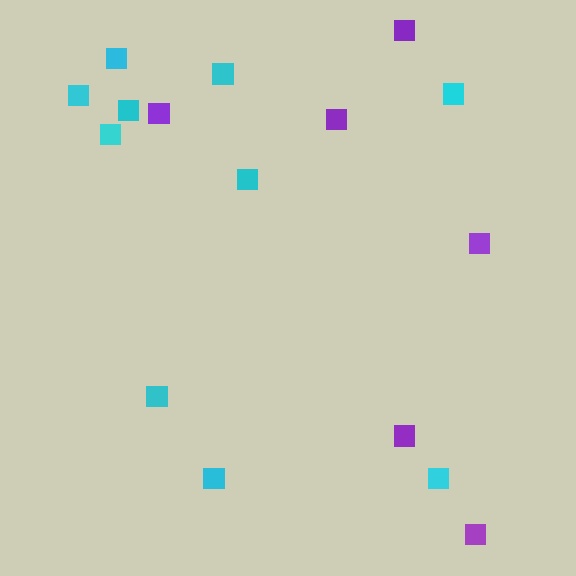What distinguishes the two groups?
There are 2 groups: one group of cyan squares (10) and one group of purple squares (6).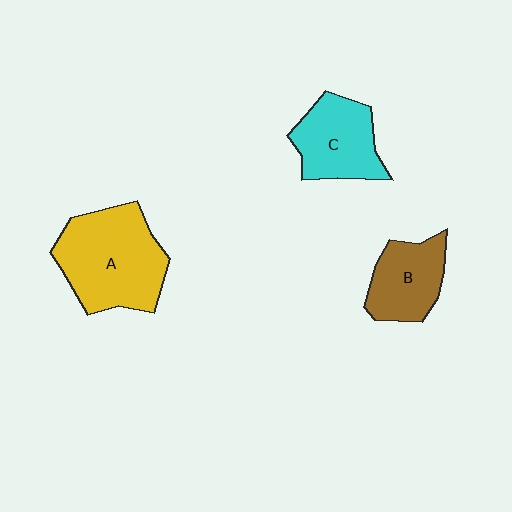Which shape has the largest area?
Shape A (yellow).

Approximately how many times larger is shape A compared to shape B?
Approximately 1.7 times.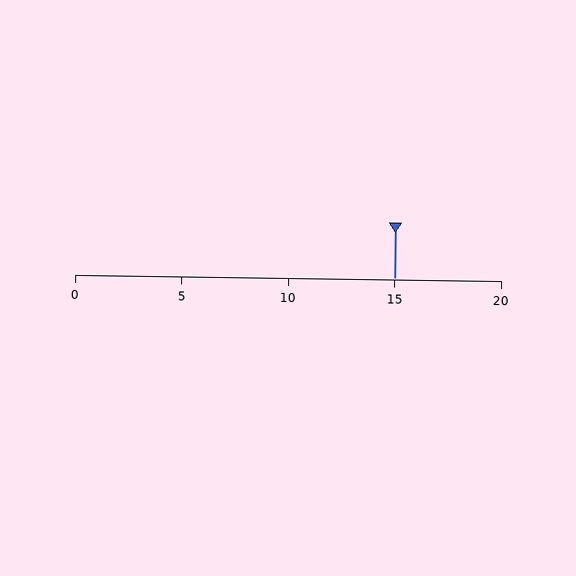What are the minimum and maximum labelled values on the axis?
The axis runs from 0 to 20.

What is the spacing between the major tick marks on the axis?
The major ticks are spaced 5 apart.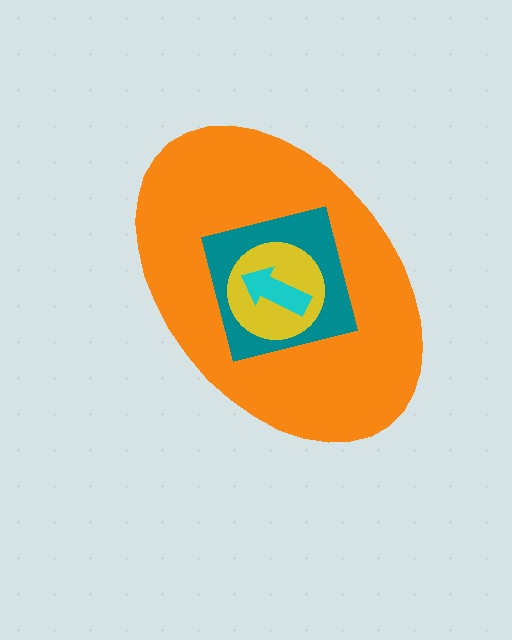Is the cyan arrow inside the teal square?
Yes.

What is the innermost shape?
The cyan arrow.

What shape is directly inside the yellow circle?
The cyan arrow.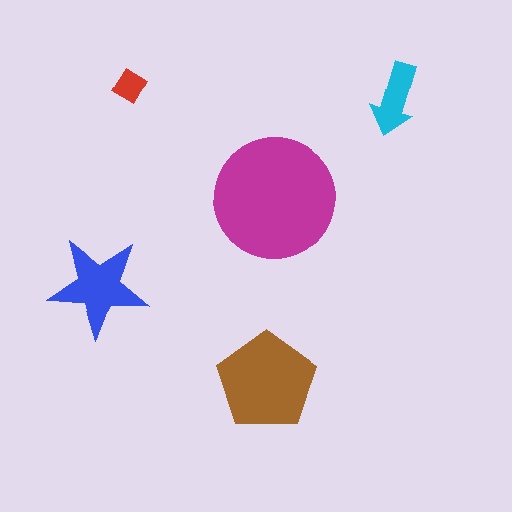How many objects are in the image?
There are 5 objects in the image.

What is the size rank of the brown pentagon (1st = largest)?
2nd.